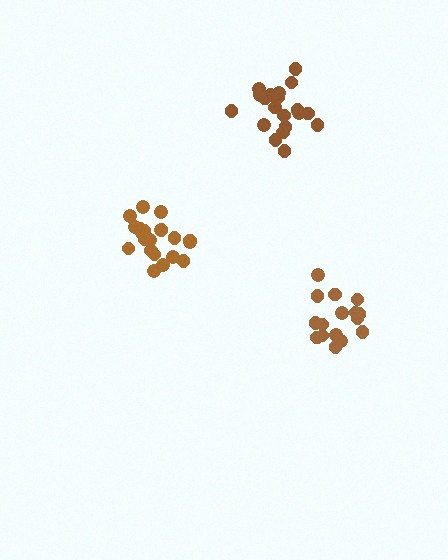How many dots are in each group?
Group 1: 16 dots, Group 2: 20 dots, Group 3: 21 dots (57 total).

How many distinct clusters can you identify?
There are 3 distinct clusters.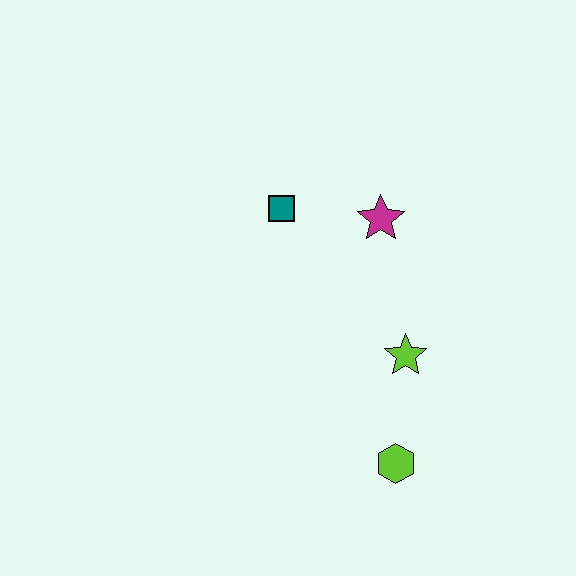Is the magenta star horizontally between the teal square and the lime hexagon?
Yes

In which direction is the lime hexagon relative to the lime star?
The lime hexagon is below the lime star.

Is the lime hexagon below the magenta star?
Yes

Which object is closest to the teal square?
The magenta star is closest to the teal square.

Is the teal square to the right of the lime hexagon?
No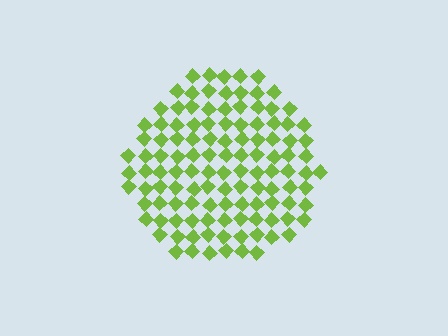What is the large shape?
The large shape is a circle.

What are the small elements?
The small elements are diamonds.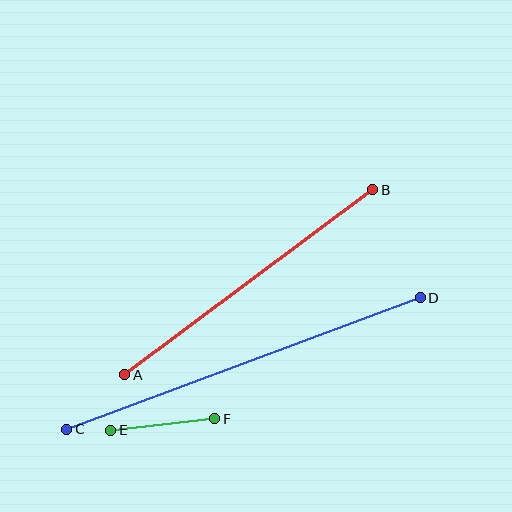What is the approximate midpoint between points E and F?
The midpoint is at approximately (163, 425) pixels.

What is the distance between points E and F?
The distance is approximately 105 pixels.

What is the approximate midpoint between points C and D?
The midpoint is at approximately (243, 364) pixels.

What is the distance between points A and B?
The distance is approximately 310 pixels.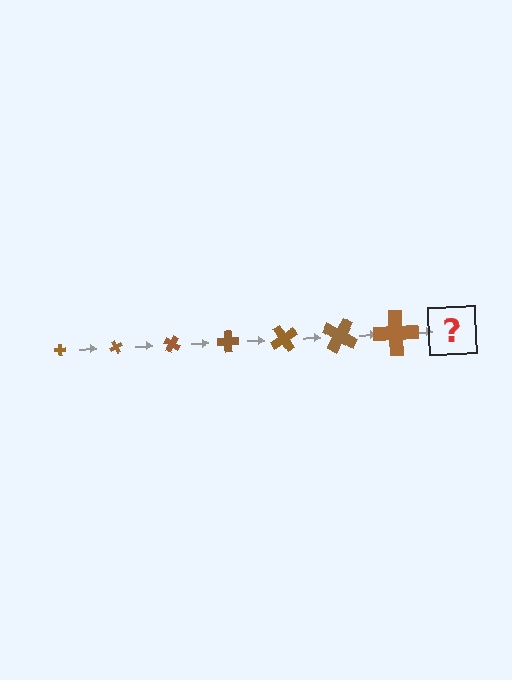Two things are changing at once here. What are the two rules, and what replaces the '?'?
The two rules are that the cross grows larger each step and it rotates 60 degrees each step. The '?' should be a cross, larger than the previous one and rotated 420 degrees from the start.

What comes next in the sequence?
The next element should be a cross, larger than the previous one and rotated 420 degrees from the start.